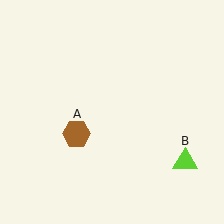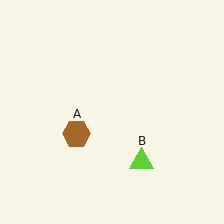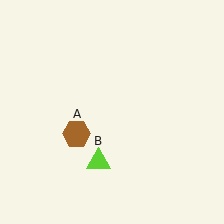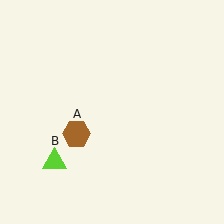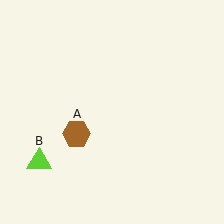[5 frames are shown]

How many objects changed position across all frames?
1 object changed position: lime triangle (object B).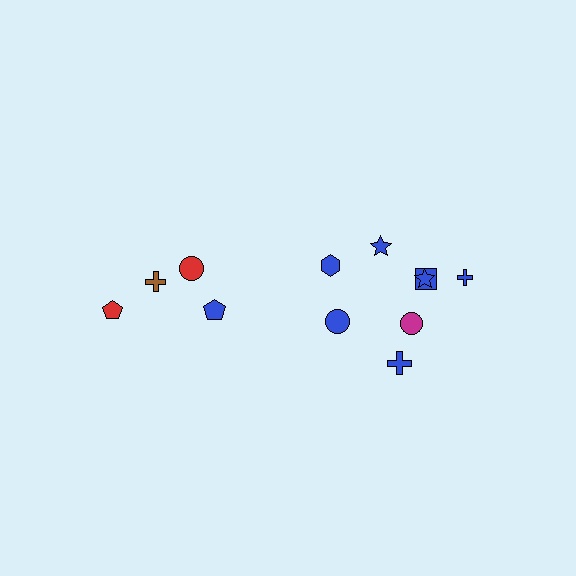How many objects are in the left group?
There are 4 objects.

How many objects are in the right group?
There are 8 objects.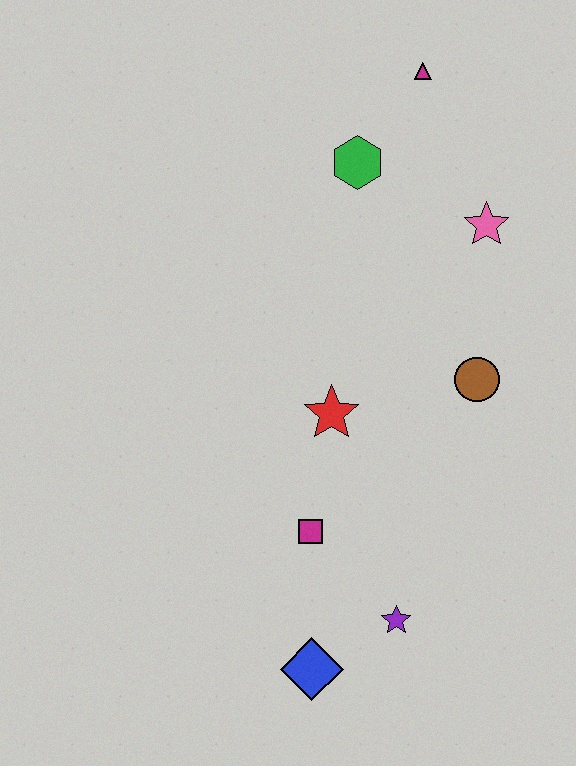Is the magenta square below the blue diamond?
No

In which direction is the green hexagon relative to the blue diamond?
The green hexagon is above the blue diamond.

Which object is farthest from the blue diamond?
The magenta triangle is farthest from the blue diamond.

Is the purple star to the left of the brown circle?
Yes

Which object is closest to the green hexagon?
The magenta triangle is closest to the green hexagon.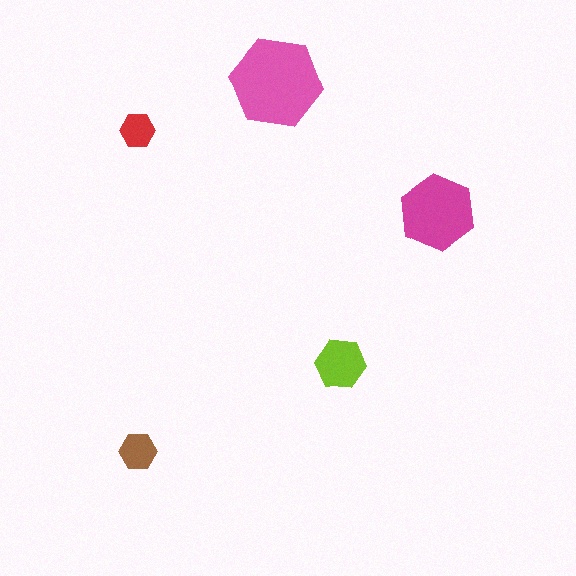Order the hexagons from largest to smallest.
the pink one, the magenta one, the lime one, the brown one, the red one.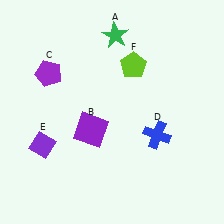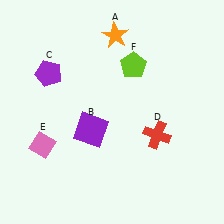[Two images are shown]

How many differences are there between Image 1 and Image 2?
There are 3 differences between the two images.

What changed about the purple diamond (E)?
In Image 1, E is purple. In Image 2, it changed to pink.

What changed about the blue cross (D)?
In Image 1, D is blue. In Image 2, it changed to red.